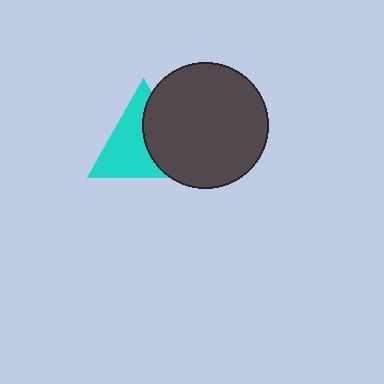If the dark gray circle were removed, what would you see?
You would see the complete cyan triangle.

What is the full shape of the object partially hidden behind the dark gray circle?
The partially hidden object is a cyan triangle.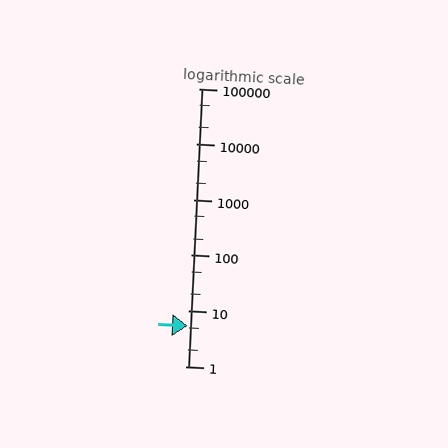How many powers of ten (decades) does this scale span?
The scale spans 5 decades, from 1 to 100000.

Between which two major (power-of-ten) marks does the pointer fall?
The pointer is between 1 and 10.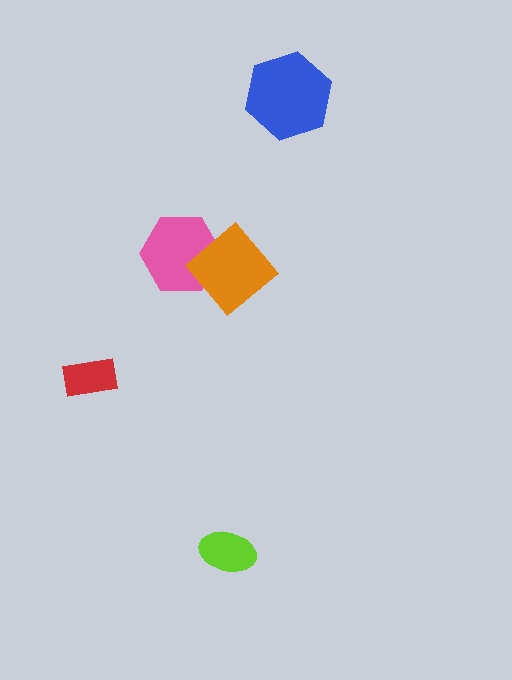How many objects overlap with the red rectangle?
0 objects overlap with the red rectangle.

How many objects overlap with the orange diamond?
1 object overlaps with the orange diamond.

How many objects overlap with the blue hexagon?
0 objects overlap with the blue hexagon.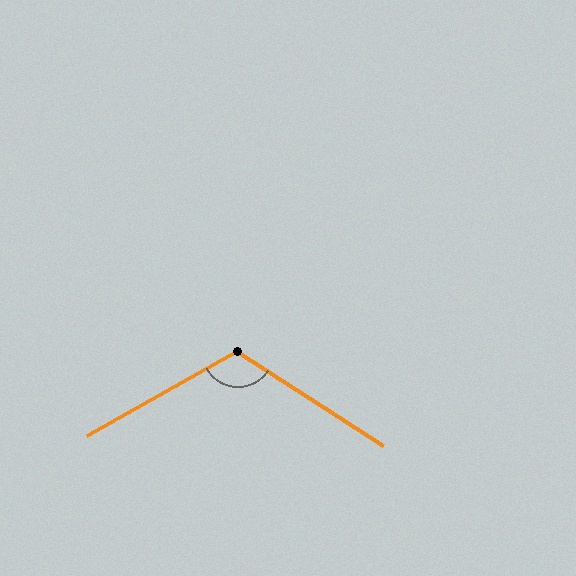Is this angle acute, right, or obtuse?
It is obtuse.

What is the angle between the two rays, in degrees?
Approximately 118 degrees.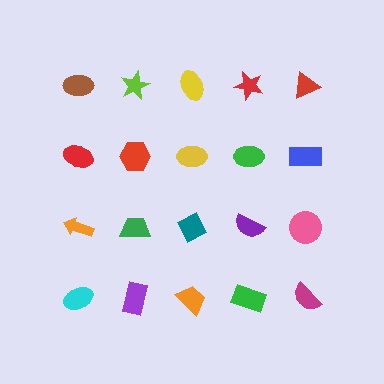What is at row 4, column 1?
A cyan ellipse.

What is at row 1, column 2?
A lime star.